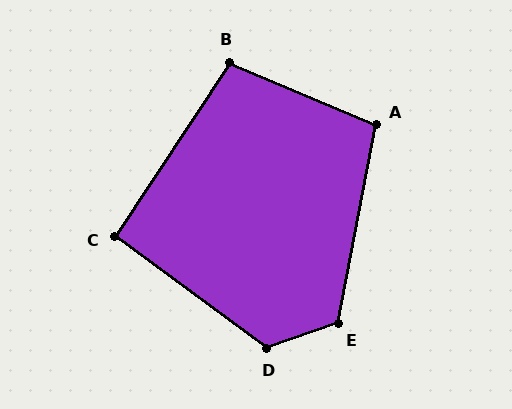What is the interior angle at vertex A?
Approximately 102 degrees (obtuse).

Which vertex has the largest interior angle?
D, at approximately 124 degrees.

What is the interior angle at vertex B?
Approximately 100 degrees (obtuse).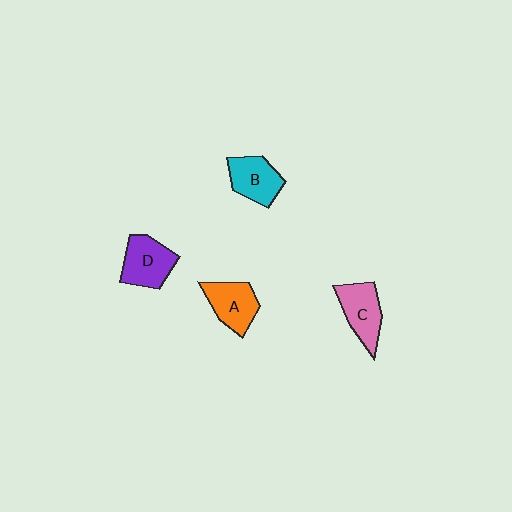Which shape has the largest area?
Shape D (purple).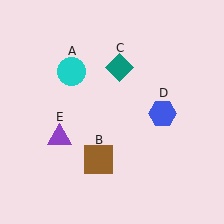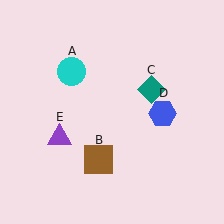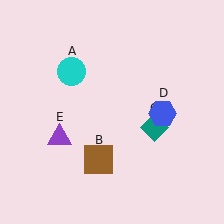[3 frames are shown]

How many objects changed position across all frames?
1 object changed position: teal diamond (object C).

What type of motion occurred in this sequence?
The teal diamond (object C) rotated clockwise around the center of the scene.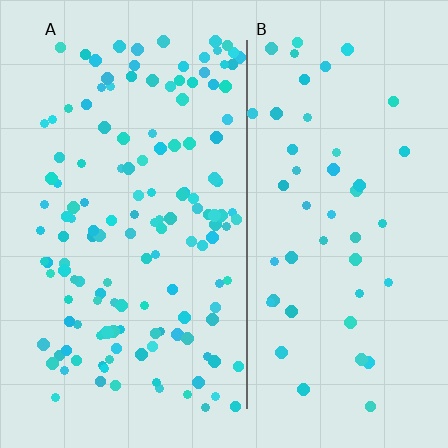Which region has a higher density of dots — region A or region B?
A (the left).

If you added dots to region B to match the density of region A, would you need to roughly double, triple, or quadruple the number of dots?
Approximately triple.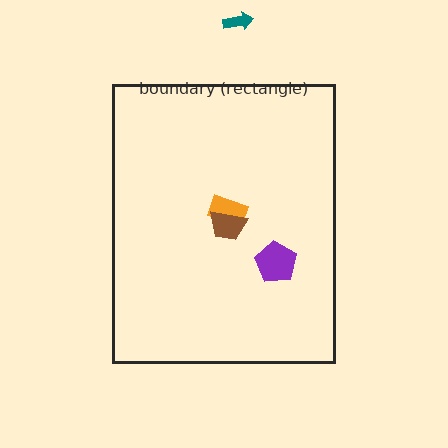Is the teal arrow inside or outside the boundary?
Outside.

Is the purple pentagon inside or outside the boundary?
Inside.